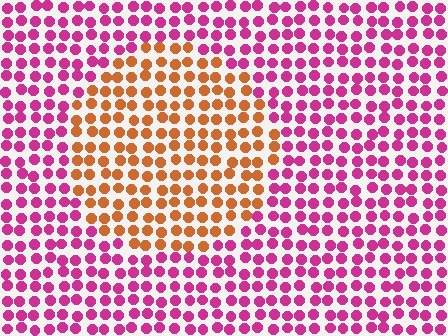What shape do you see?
I see a circle.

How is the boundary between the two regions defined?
The boundary is defined purely by a slight shift in hue (about 60 degrees). Spacing, size, and orientation are identical on both sides.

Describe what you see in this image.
The image is filled with small magenta elements in a uniform arrangement. A circle-shaped region is visible where the elements are tinted to a slightly different hue, forming a subtle color boundary.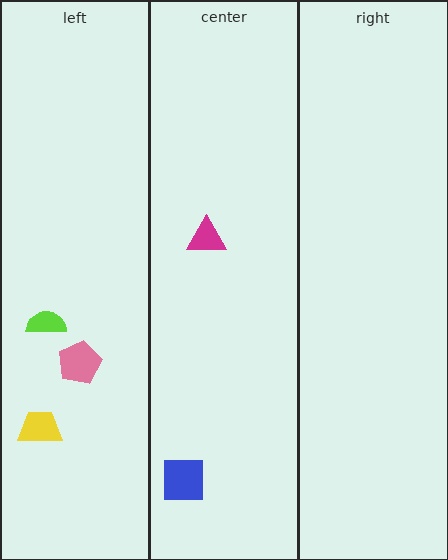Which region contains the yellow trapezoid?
The left region.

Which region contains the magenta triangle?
The center region.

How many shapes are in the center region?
2.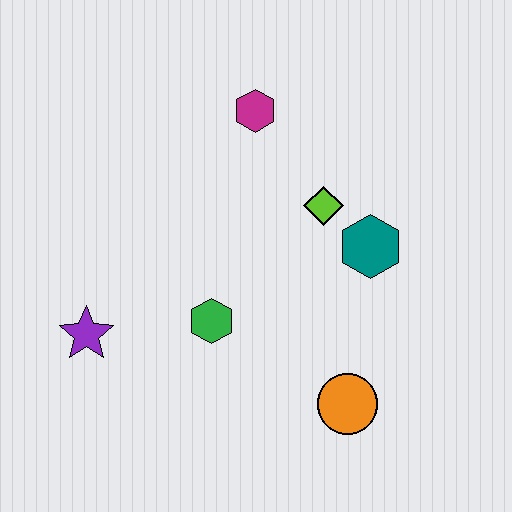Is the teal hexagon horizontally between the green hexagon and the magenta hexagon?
No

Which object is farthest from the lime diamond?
The purple star is farthest from the lime diamond.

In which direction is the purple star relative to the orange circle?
The purple star is to the left of the orange circle.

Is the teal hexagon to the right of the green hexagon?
Yes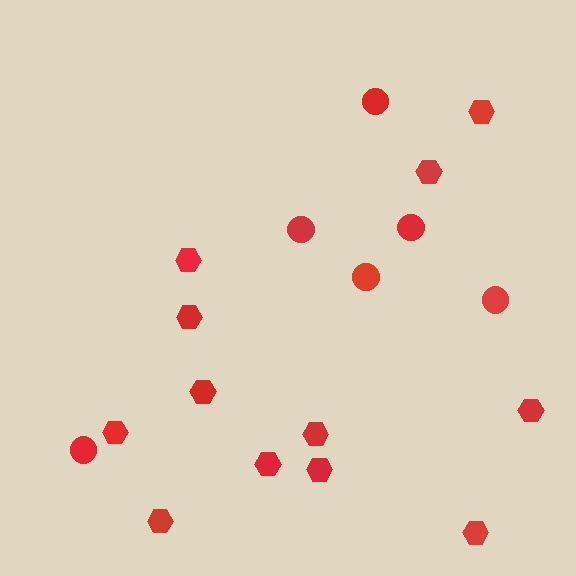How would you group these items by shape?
There are 2 groups: one group of circles (6) and one group of hexagons (12).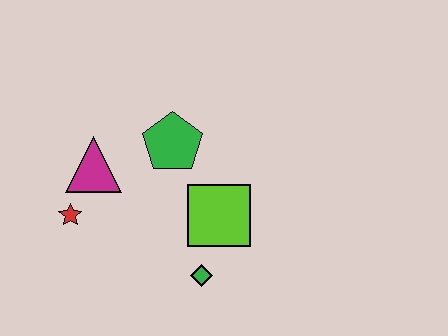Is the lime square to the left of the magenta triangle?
No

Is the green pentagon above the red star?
Yes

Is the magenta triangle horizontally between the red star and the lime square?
Yes